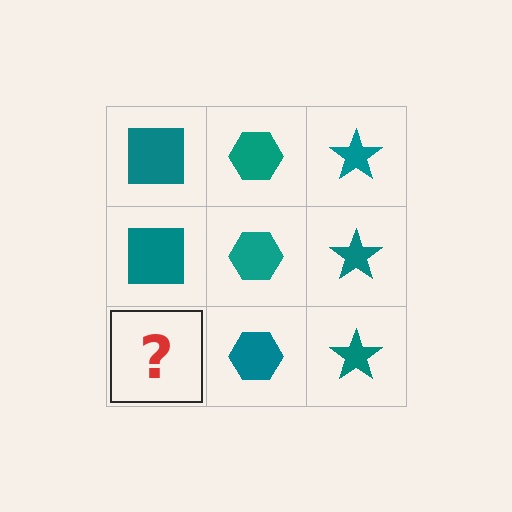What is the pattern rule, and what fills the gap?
The rule is that each column has a consistent shape. The gap should be filled with a teal square.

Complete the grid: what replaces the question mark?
The question mark should be replaced with a teal square.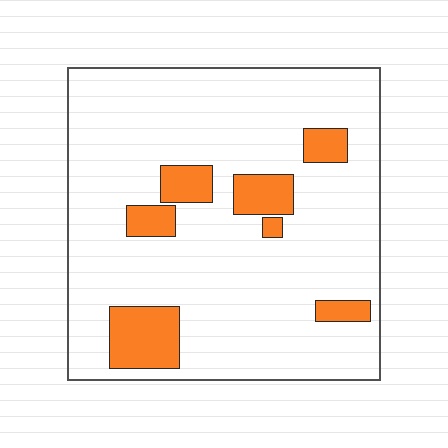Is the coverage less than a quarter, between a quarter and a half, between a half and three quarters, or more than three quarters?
Less than a quarter.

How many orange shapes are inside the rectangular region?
7.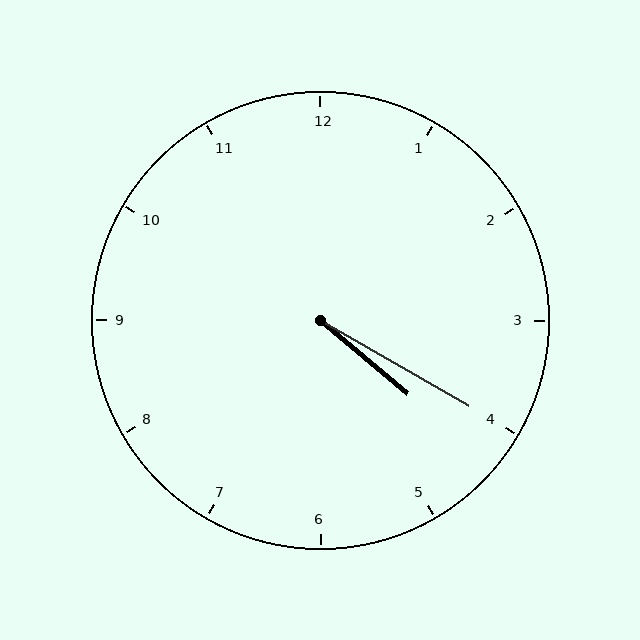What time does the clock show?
4:20.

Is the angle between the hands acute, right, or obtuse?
It is acute.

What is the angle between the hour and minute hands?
Approximately 10 degrees.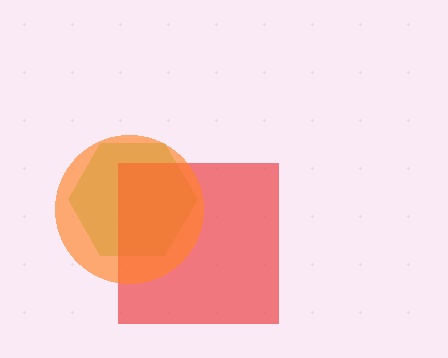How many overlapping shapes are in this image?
There are 3 overlapping shapes in the image.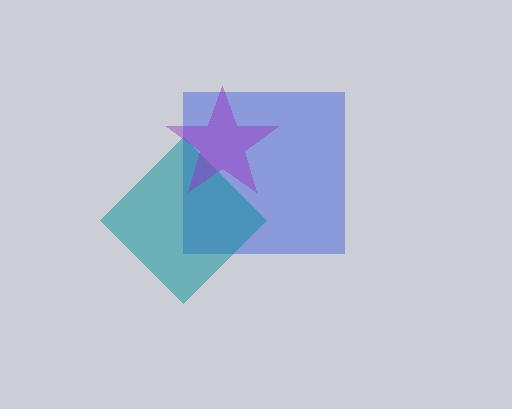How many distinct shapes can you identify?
There are 3 distinct shapes: a blue square, a teal diamond, a purple star.